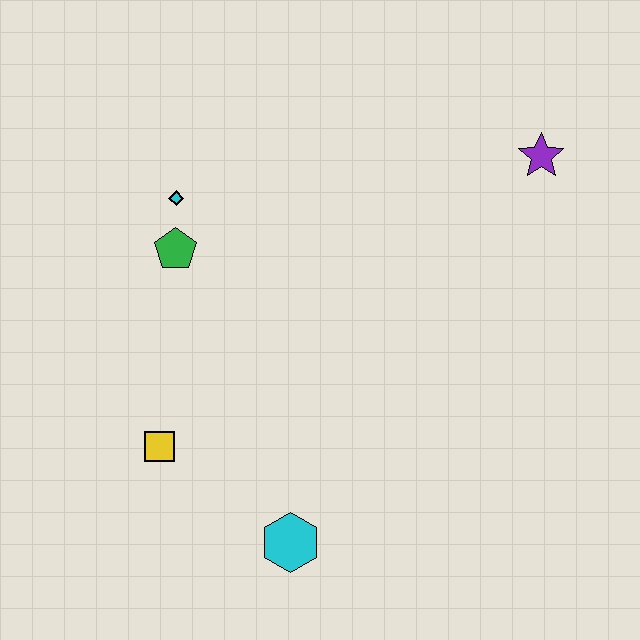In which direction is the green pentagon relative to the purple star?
The green pentagon is to the left of the purple star.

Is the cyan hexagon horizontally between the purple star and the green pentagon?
Yes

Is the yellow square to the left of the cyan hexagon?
Yes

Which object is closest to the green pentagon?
The cyan diamond is closest to the green pentagon.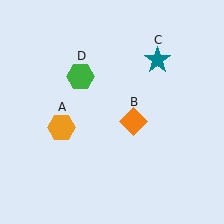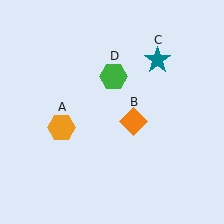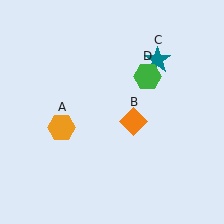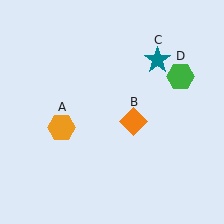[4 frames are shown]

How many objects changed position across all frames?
1 object changed position: green hexagon (object D).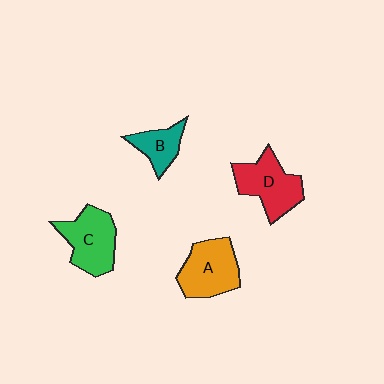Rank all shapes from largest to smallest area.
From largest to smallest: D (red), A (orange), C (green), B (teal).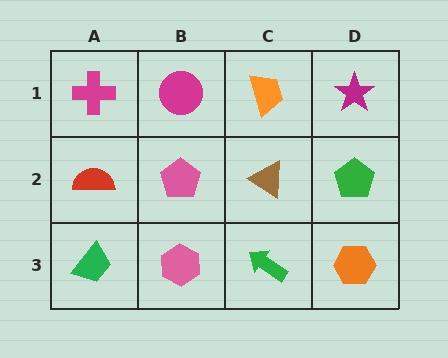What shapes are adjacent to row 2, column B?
A magenta circle (row 1, column B), a pink hexagon (row 3, column B), a red semicircle (row 2, column A), a brown triangle (row 2, column C).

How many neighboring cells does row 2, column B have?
4.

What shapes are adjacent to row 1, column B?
A pink pentagon (row 2, column B), a magenta cross (row 1, column A), an orange trapezoid (row 1, column C).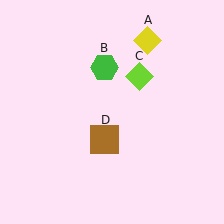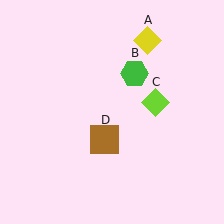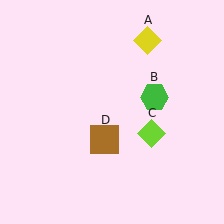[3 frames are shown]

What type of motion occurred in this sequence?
The green hexagon (object B), lime diamond (object C) rotated clockwise around the center of the scene.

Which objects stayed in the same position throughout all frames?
Yellow diamond (object A) and brown square (object D) remained stationary.